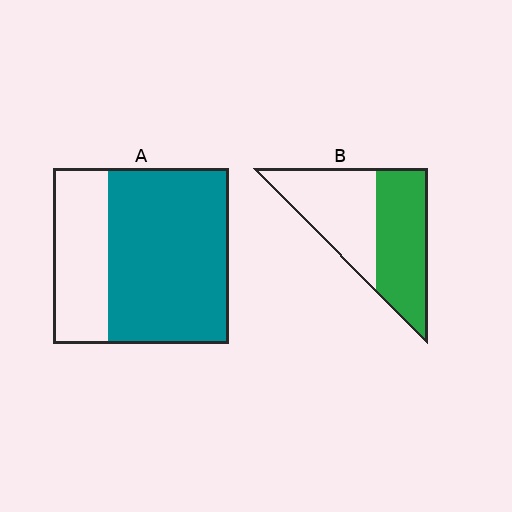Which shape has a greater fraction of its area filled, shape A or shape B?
Shape A.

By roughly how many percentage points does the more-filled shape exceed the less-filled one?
By roughly 20 percentage points (A over B).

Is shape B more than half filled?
Roughly half.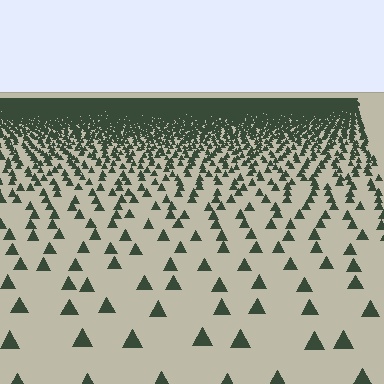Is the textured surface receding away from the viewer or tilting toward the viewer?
The surface is receding away from the viewer. Texture elements get smaller and denser toward the top.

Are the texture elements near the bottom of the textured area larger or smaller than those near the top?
Larger. Near the bottom, elements are closer to the viewer and appear at a bigger on-screen size.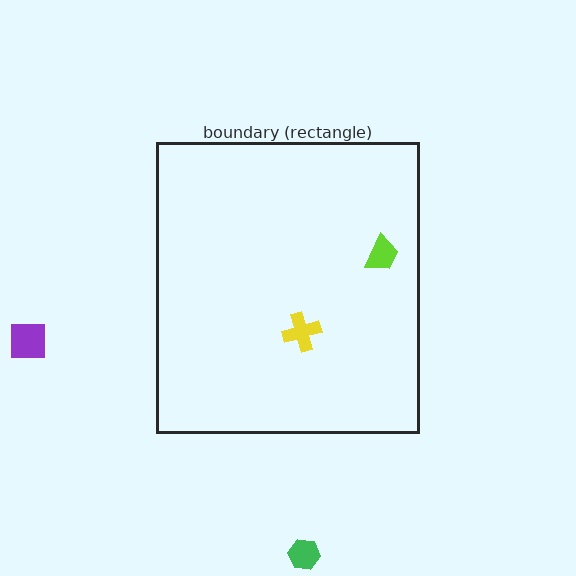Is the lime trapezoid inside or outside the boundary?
Inside.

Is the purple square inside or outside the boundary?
Outside.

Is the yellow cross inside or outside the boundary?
Inside.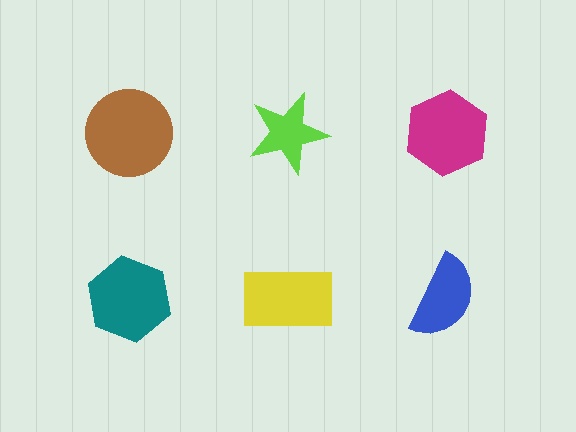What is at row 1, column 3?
A magenta hexagon.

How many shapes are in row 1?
3 shapes.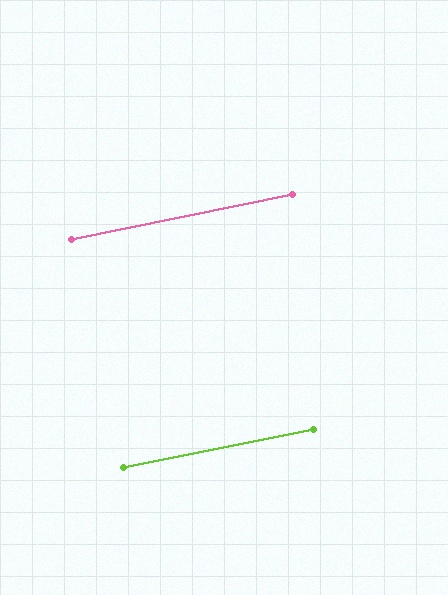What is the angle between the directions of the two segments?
Approximately 0 degrees.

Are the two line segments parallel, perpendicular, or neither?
Parallel — their directions differ by only 0.1°.